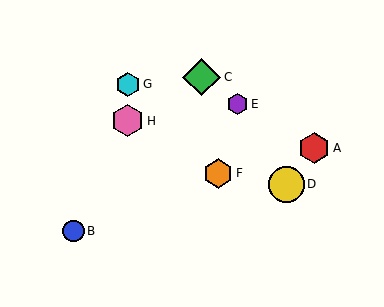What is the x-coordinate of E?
Object E is at x≈238.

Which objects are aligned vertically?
Objects G, H are aligned vertically.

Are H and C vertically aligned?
No, H is at x≈128 and C is at x≈202.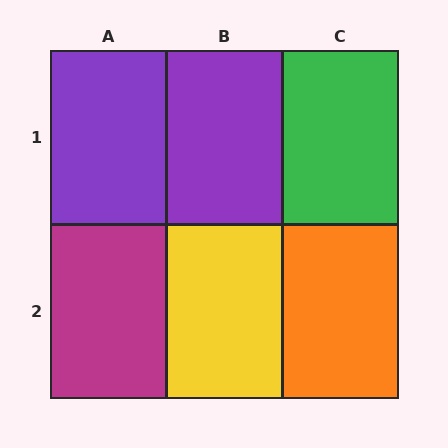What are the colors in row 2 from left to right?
Magenta, yellow, orange.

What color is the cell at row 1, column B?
Purple.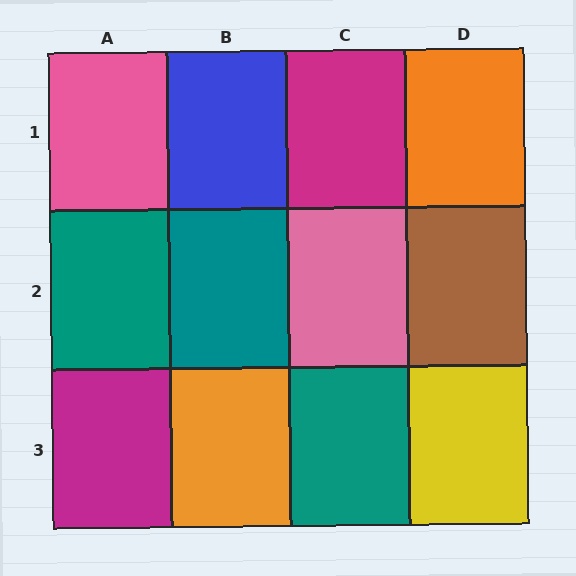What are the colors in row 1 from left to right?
Pink, blue, magenta, orange.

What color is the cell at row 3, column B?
Orange.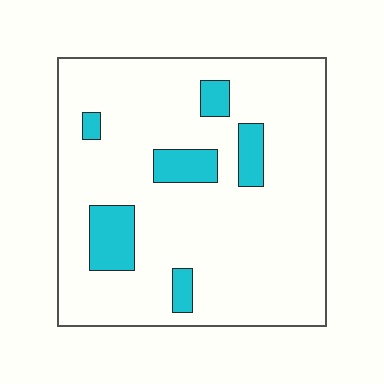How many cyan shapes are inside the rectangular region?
6.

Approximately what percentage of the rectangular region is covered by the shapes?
Approximately 15%.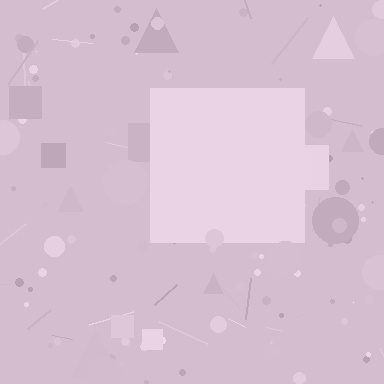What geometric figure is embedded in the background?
A square is embedded in the background.